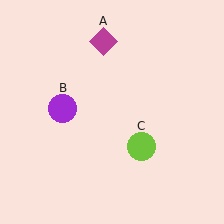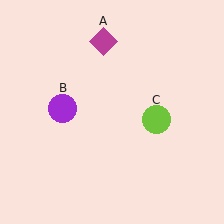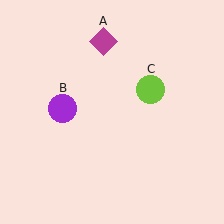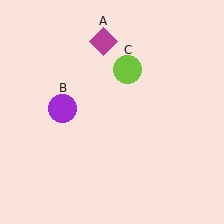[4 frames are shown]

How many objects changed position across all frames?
1 object changed position: lime circle (object C).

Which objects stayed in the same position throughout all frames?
Magenta diamond (object A) and purple circle (object B) remained stationary.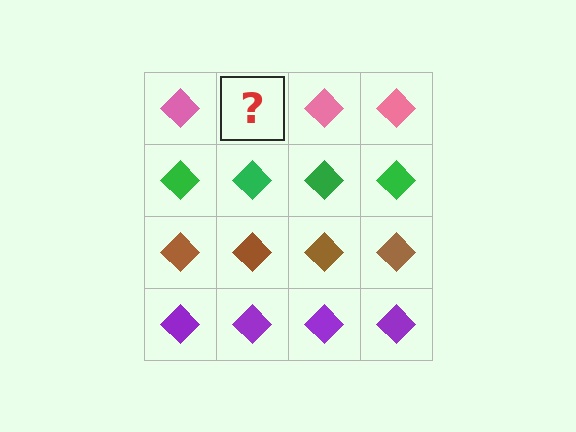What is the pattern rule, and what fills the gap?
The rule is that each row has a consistent color. The gap should be filled with a pink diamond.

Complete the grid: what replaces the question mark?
The question mark should be replaced with a pink diamond.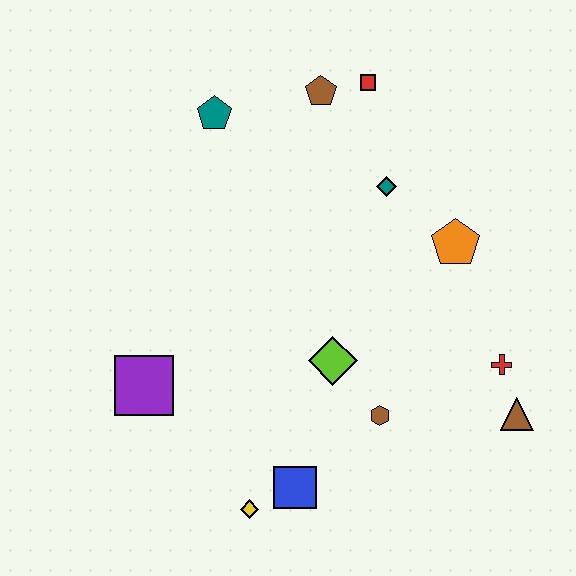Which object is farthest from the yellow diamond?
The red square is farthest from the yellow diamond.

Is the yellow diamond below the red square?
Yes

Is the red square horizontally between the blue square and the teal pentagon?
No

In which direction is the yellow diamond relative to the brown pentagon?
The yellow diamond is below the brown pentagon.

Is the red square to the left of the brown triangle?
Yes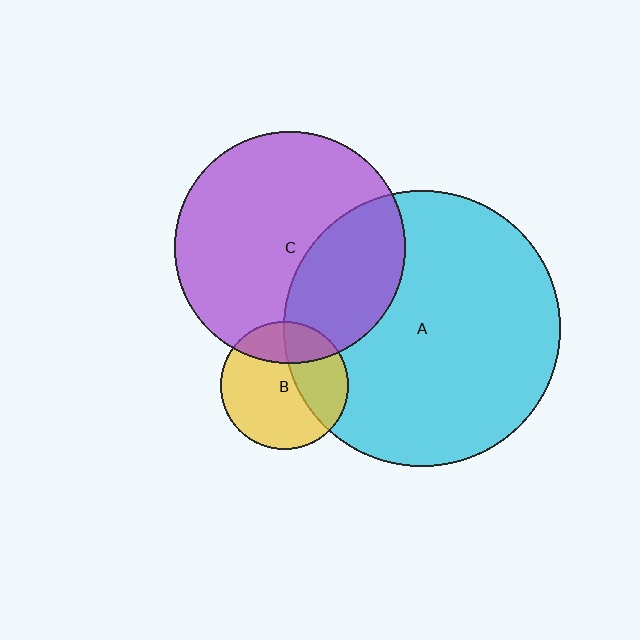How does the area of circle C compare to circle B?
Approximately 3.2 times.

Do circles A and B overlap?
Yes.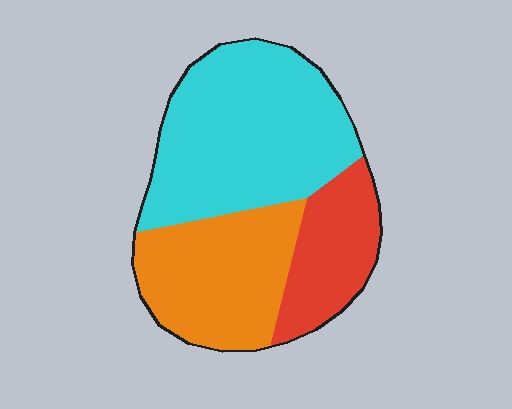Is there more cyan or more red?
Cyan.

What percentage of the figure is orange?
Orange covers about 30% of the figure.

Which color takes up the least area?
Red, at roughly 20%.